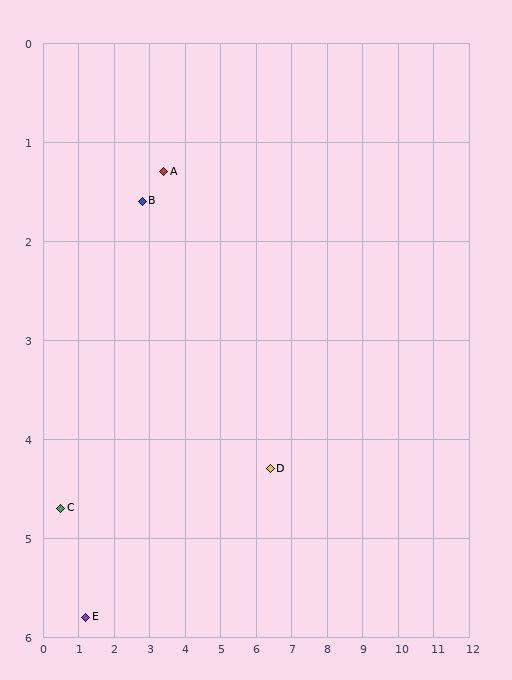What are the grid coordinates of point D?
Point D is at approximately (6.4, 4.3).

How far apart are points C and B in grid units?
Points C and B are about 3.9 grid units apart.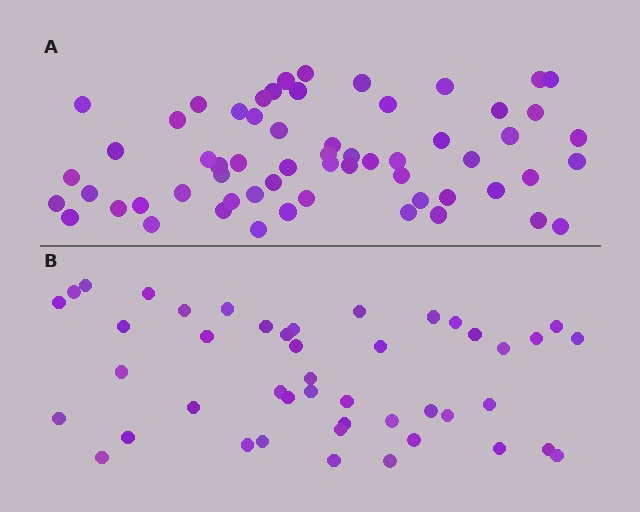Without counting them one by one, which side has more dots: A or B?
Region A (the top region) has more dots.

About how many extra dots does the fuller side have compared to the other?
Region A has approximately 15 more dots than region B.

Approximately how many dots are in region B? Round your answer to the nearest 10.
About 40 dots. (The exact count is 45, which rounds to 40.)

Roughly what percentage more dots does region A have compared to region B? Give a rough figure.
About 35% more.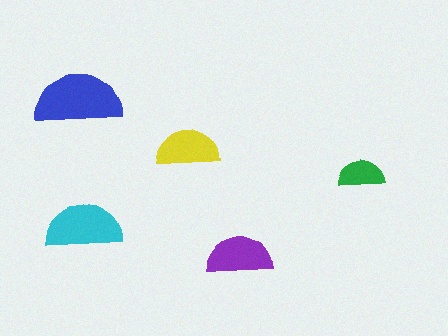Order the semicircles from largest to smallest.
the blue one, the cyan one, the purple one, the yellow one, the green one.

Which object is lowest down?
The purple semicircle is bottommost.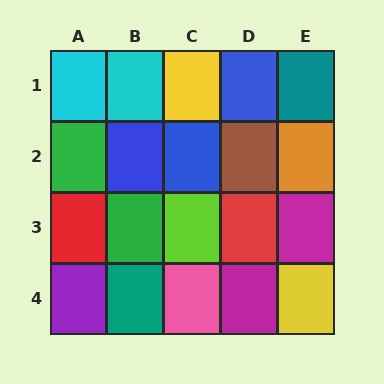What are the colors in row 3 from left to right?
Red, green, lime, red, magenta.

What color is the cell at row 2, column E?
Orange.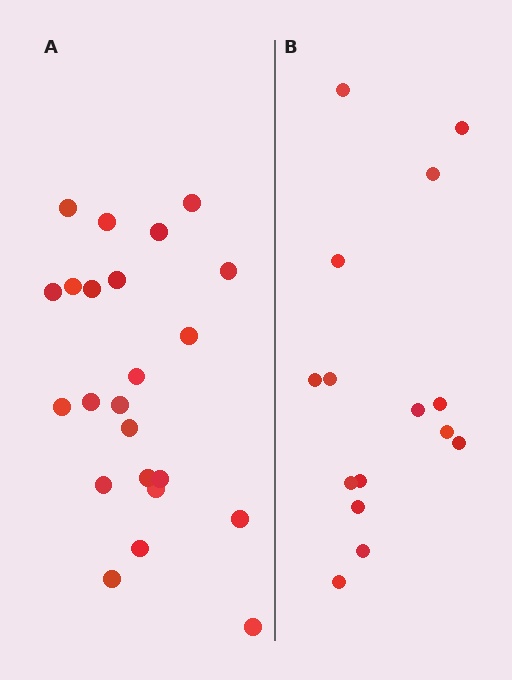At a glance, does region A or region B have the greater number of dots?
Region A (the left region) has more dots.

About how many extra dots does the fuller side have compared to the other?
Region A has roughly 8 or so more dots than region B.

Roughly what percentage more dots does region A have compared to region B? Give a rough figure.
About 55% more.